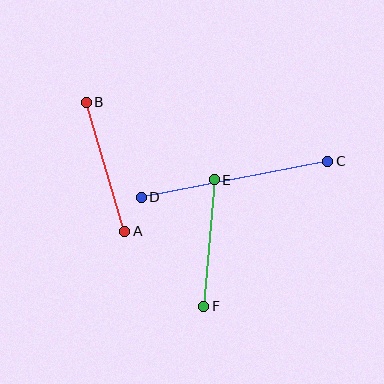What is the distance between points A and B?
The distance is approximately 135 pixels.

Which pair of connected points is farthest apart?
Points C and D are farthest apart.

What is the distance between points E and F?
The distance is approximately 127 pixels.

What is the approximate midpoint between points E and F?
The midpoint is at approximately (209, 243) pixels.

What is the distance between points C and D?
The distance is approximately 190 pixels.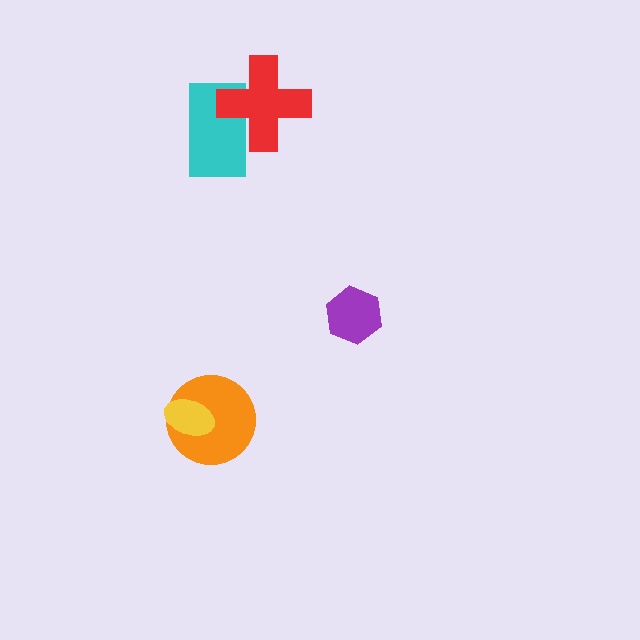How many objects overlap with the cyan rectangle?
1 object overlaps with the cyan rectangle.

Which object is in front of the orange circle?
The yellow ellipse is in front of the orange circle.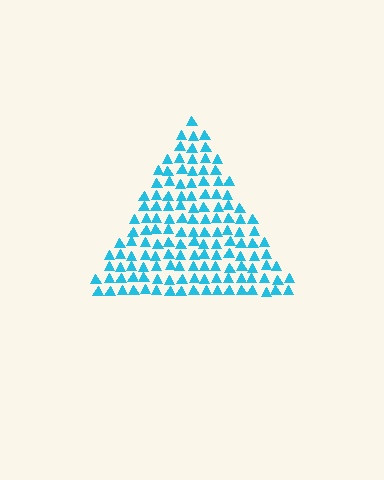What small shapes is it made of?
It is made of small triangles.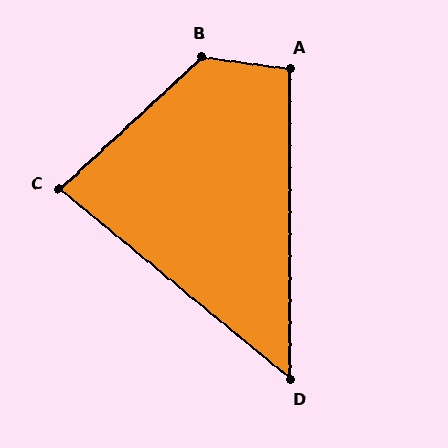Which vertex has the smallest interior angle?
D, at approximately 51 degrees.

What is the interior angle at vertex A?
Approximately 98 degrees (obtuse).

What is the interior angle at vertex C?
Approximately 82 degrees (acute).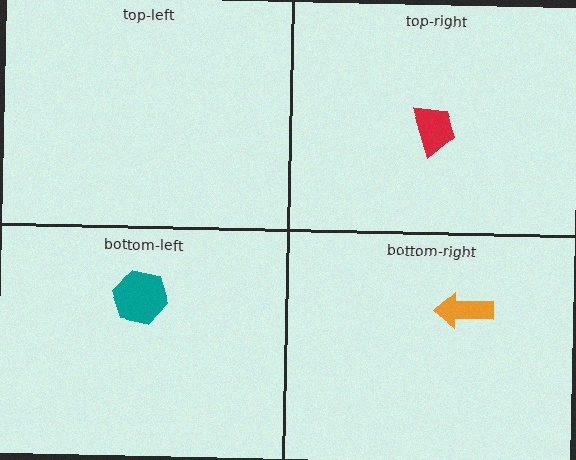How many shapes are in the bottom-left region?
1.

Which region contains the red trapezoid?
The top-right region.